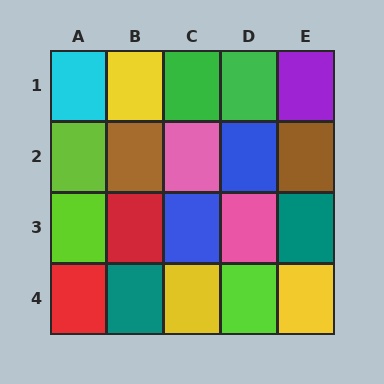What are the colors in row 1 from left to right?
Cyan, yellow, green, green, purple.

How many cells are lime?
3 cells are lime.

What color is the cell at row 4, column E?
Yellow.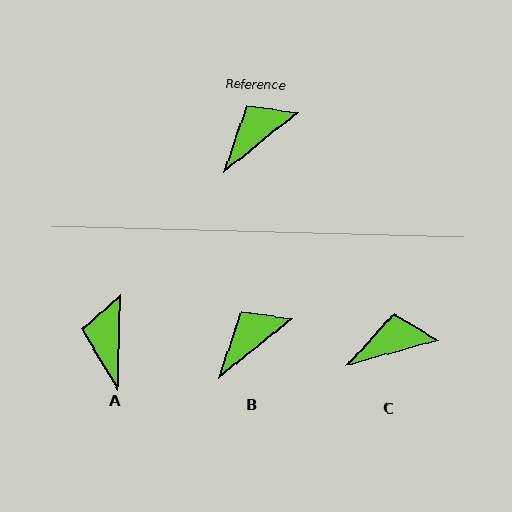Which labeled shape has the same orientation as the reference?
B.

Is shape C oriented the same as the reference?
No, it is off by about 23 degrees.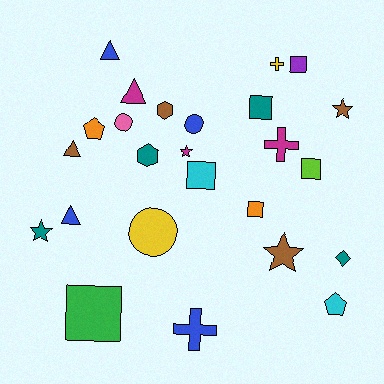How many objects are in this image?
There are 25 objects.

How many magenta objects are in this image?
There are 3 magenta objects.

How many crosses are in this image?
There are 3 crosses.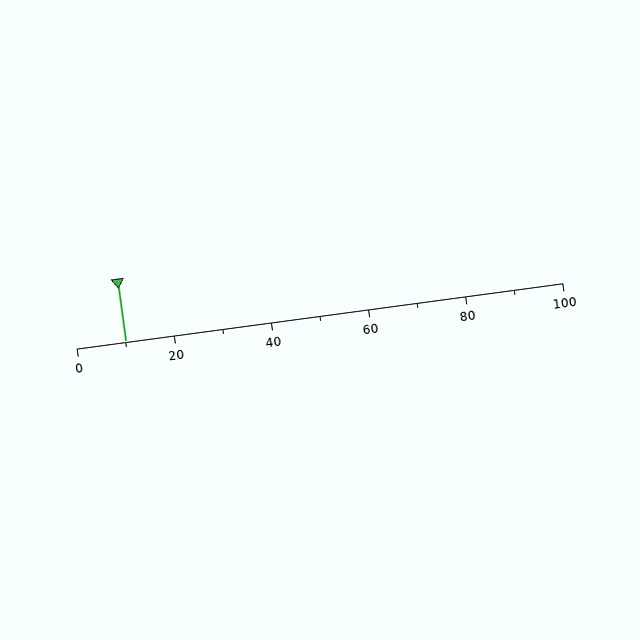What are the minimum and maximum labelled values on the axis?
The axis runs from 0 to 100.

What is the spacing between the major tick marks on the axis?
The major ticks are spaced 20 apart.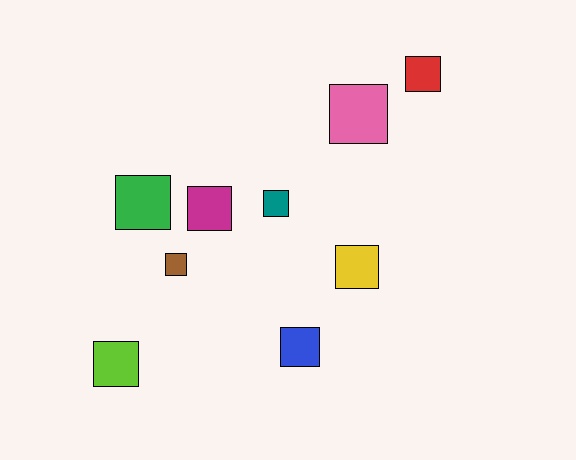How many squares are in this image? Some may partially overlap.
There are 9 squares.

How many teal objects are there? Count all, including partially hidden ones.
There is 1 teal object.